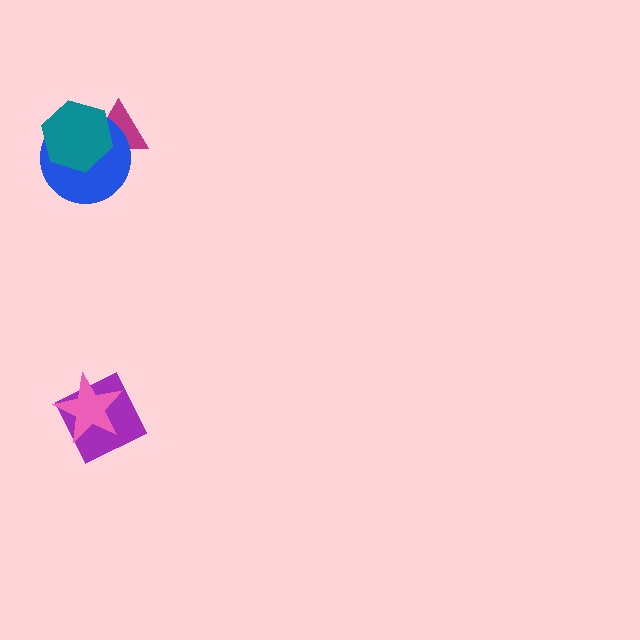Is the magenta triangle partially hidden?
Yes, it is partially covered by another shape.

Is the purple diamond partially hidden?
Yes, it is partially covered by another shape.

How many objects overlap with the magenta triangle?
2 objects overlap with the magenta triangle.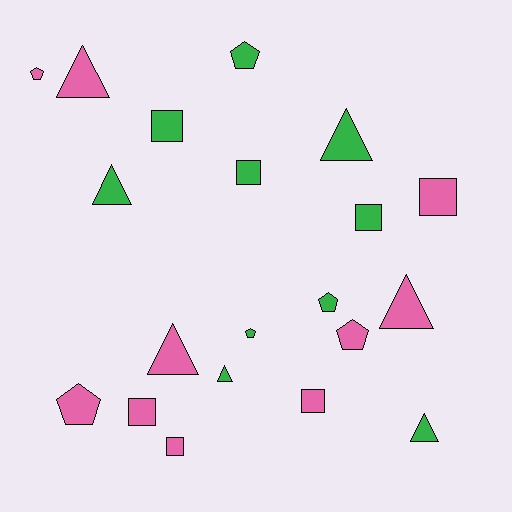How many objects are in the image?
There are 20 objects.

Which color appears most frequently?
Green, with 10 objects.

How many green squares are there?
There are 3 green squares.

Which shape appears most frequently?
Square, with 7 objects.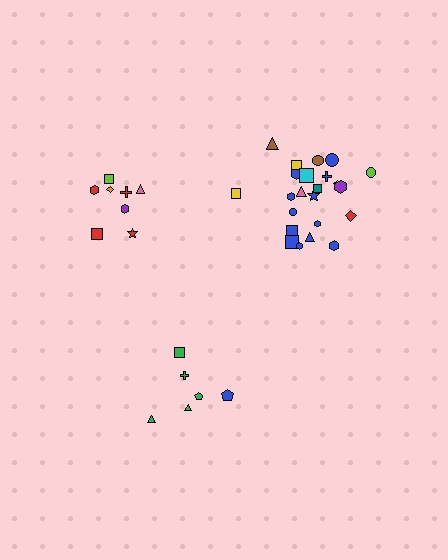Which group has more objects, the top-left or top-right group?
The top-right group.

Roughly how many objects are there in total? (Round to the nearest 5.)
Roughly 40 objects in total.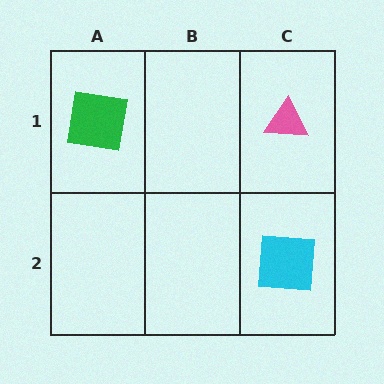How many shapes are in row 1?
2 shapes.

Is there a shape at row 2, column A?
No, that cell is empty.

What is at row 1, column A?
A green square.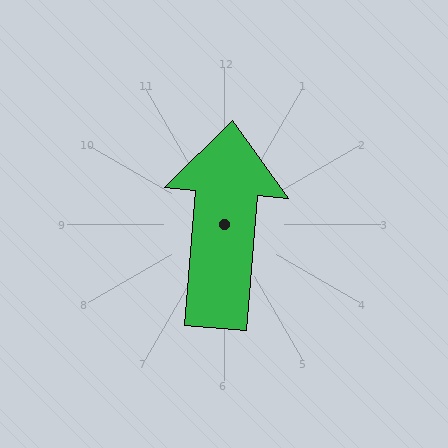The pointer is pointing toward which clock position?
Roughly 12 o'clock.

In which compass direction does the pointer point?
North.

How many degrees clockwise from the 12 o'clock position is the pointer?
Approximately 5 degrees.